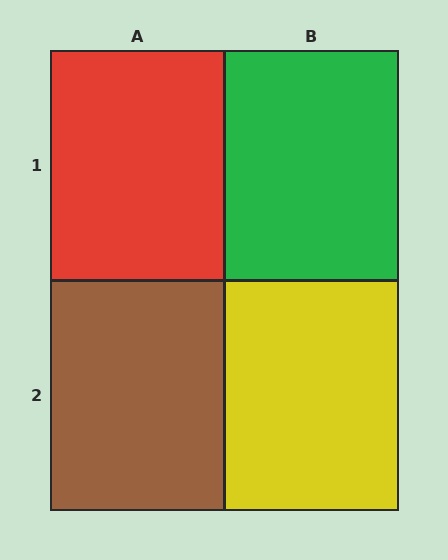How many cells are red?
1 cell is red.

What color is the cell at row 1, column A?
Red.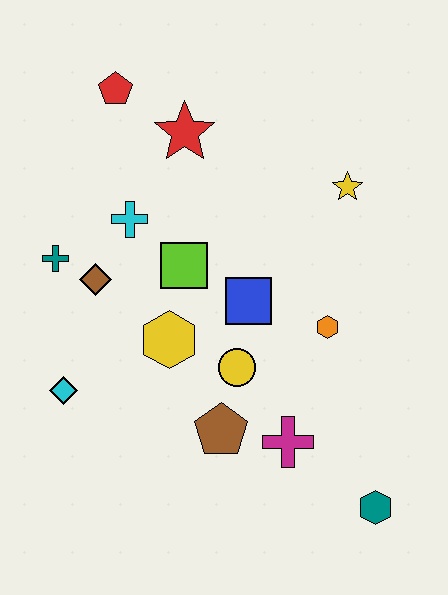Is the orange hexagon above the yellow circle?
Yes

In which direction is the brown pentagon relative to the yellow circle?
The brown pentagon is below the yellow circle.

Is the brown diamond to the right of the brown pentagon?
No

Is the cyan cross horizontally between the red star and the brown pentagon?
No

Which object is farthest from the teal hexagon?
The red pentagon is farthest from the teal hexagon.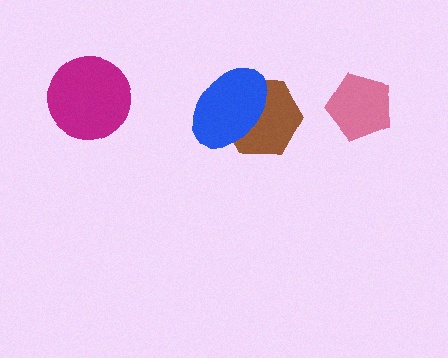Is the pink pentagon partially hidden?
No, no other shape covers it.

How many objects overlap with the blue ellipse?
1 object overlaps with the blue ellipse.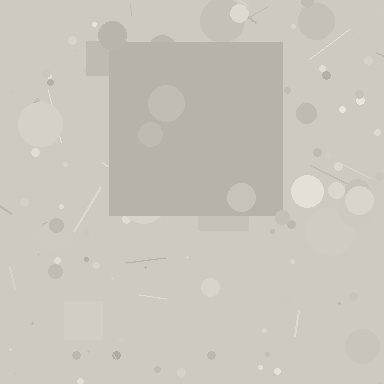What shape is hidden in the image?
A square is hidden in the image.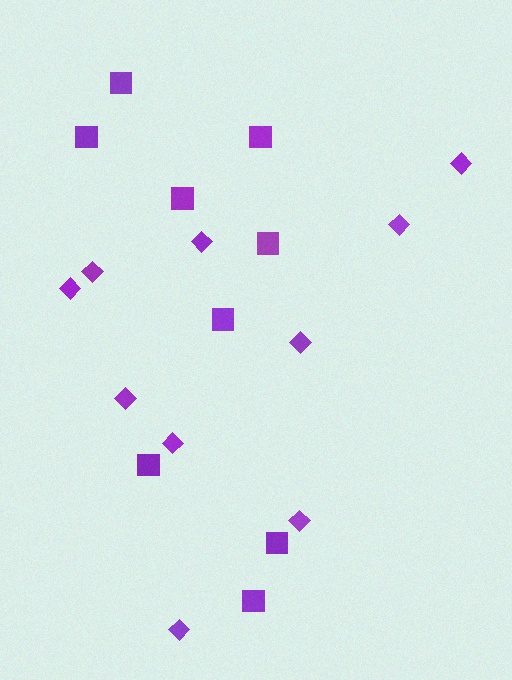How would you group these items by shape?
There are 2 groups: one group of squares (9) and one group of diamonds (10).